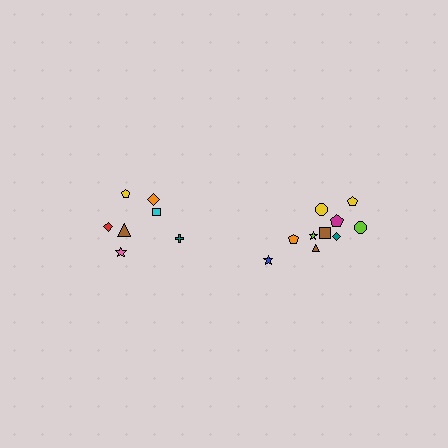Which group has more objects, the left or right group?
The right group.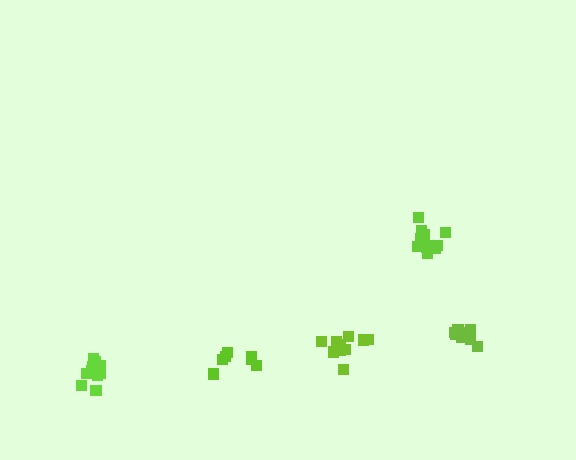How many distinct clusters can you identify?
There are 5 distinct clusters.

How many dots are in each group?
Group 1: 11 dots, Group 2: 10 dots, Group 3: 12 dots, Group 4: 11 dots, Group 5: 7 dots (51 total).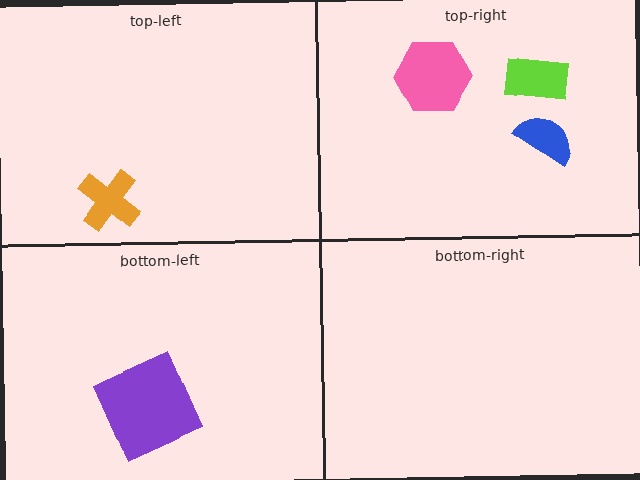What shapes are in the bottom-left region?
The purple square.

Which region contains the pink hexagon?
The top-right region.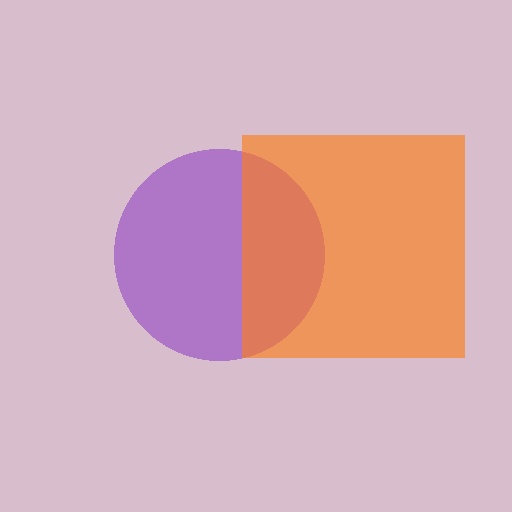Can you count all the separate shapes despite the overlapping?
Yes, there are 2 separate shapes.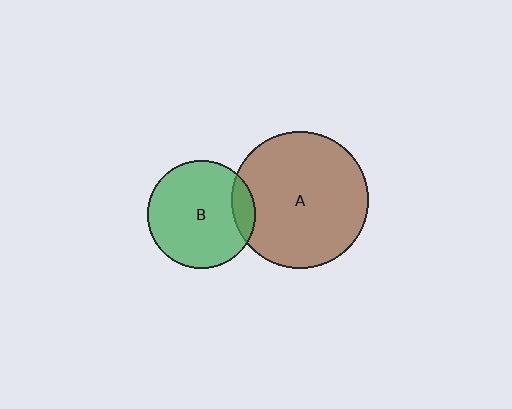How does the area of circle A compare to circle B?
Approximately 1.6 times.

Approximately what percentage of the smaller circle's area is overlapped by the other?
Approximately 10%.